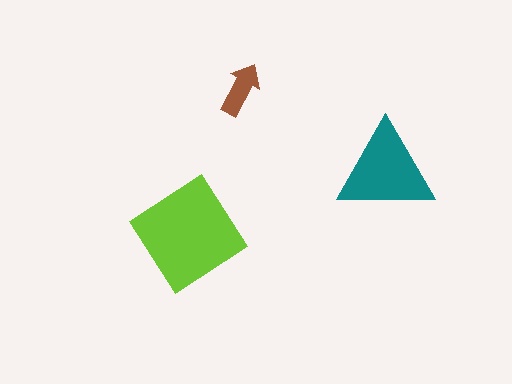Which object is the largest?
The lime diamond.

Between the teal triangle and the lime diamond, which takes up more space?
The lime diamond.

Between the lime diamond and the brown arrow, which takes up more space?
The lime diamond.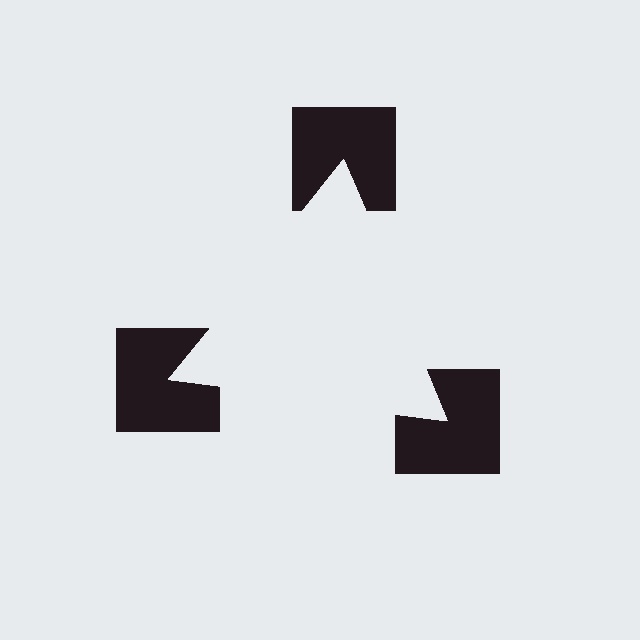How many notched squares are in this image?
There are 3 — one at each vertex of the illusory triangle.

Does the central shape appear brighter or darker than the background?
It typically appears slightly brighter than the background, even though no actual brightness change is drawn.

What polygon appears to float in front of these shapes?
An illusory triangle — its edges are inferred from the aligned wedge cuts in the notched squares, not physically drawn.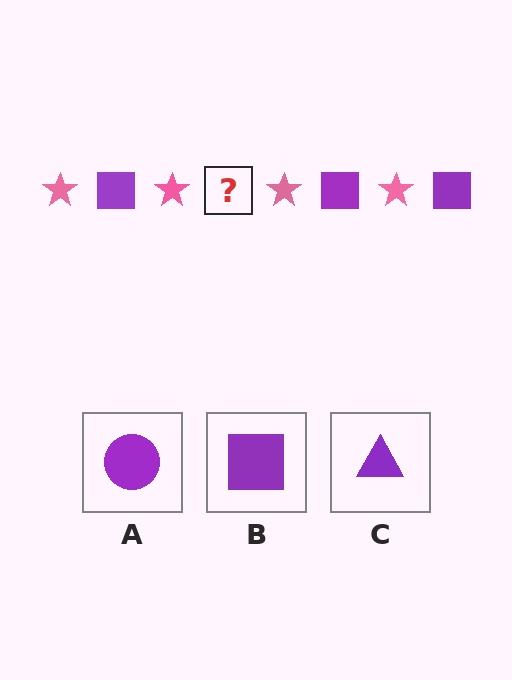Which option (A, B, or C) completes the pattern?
B.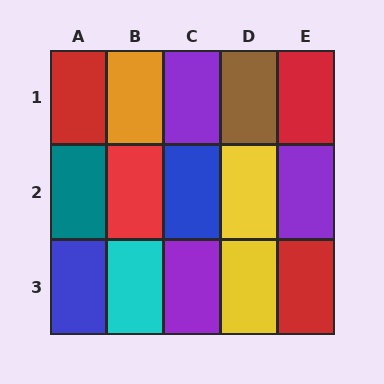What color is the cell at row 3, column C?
Purple.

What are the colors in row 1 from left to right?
Red, orange, purple, brown, red.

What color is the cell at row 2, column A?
Teal.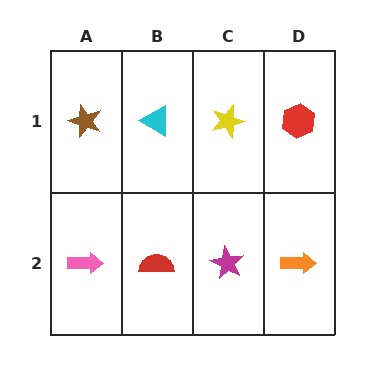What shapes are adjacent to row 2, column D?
A red hexagon (row 1, column D), a magenta star (row 2, column C).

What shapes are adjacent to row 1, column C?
A magenta star (row 2, column C), a cyan triangle (row 1, column B), a red hexagon (row 1, column D).